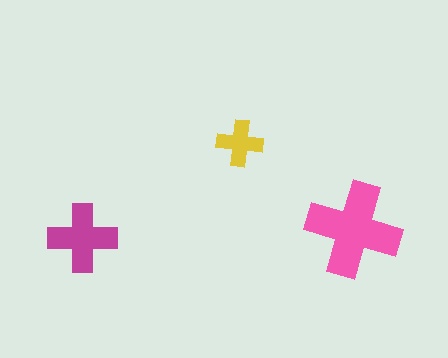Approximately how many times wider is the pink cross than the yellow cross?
About 2 times wider.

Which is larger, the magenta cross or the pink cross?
The pink one.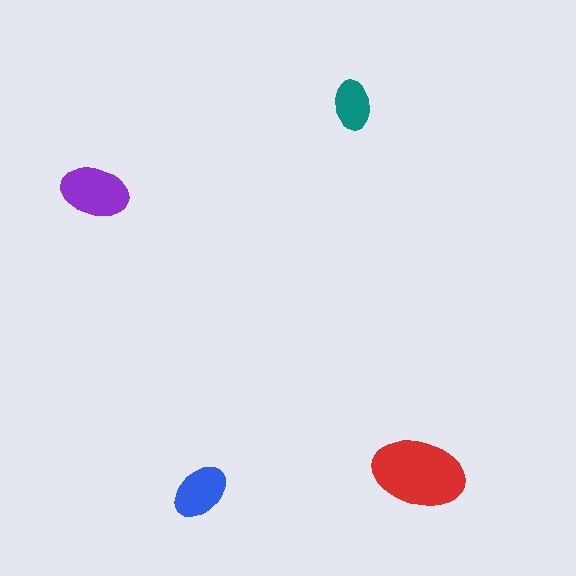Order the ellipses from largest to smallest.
the red one, the purple one, the blue one, the teal one.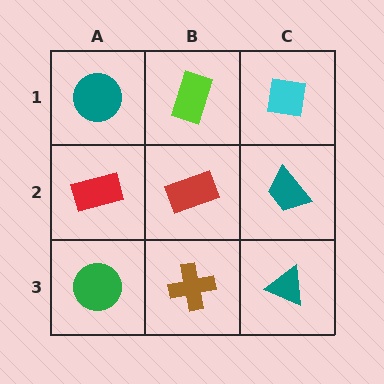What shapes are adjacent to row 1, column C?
A teal trapezoid (row 2, column C), a lime rectangle (row 1, column B).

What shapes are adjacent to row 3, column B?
A red rectangle (row 2, column B), a green circle (row 3, column A), a teal triangle (row 3, column C).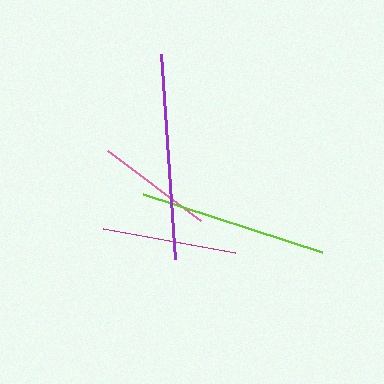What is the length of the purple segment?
The purple segment is approximately 206 pixels long.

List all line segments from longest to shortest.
From longest to shortest: purple, lime, magenta, pink.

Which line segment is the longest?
The purple line is the longest at approximately 206 pixels.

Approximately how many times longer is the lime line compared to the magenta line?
The lime line is approximately 1.4 times the length of the magenta line.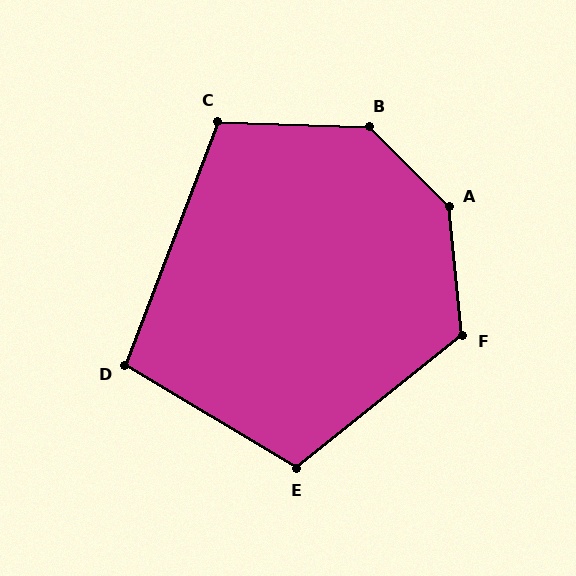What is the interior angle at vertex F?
Approximately 123 degrees (obtuse).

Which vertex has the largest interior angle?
A, at approximately 141 degrees.